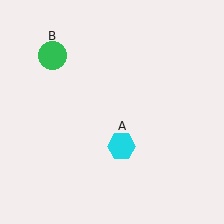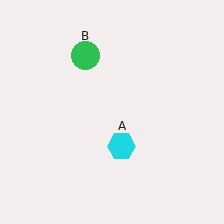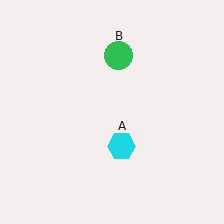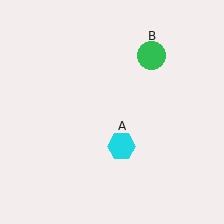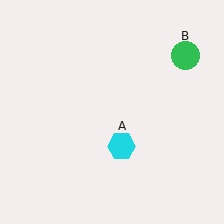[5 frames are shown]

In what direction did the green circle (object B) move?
The green circle (object B) moved right.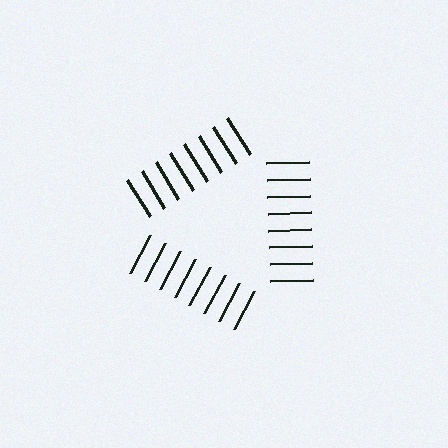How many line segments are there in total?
24 — 8 along each of the 3 edges.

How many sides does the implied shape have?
3 sides — the line-ends trace a triangle.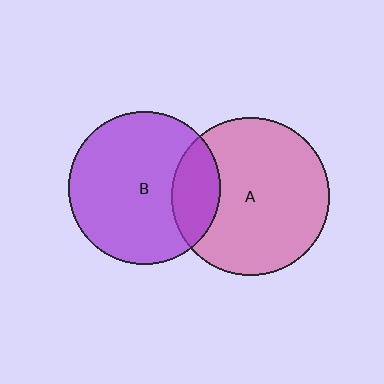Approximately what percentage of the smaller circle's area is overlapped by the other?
Approximately 20%.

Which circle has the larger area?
Circle A (pink).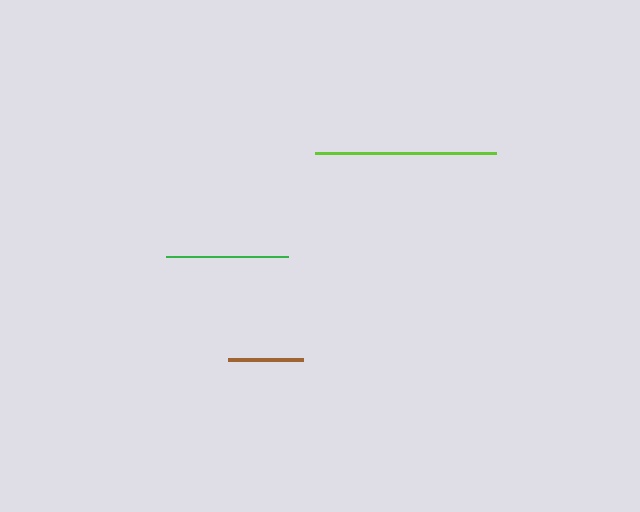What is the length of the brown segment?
The brown segment is approximately 75 pixels long.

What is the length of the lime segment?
The lime segment is approximately 181 pixels long.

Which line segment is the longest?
The lime line is the longest at approximately 181 pixels.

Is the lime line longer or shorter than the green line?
The lime line is longer than the green line.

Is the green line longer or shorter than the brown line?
The green line is longer than the brown line.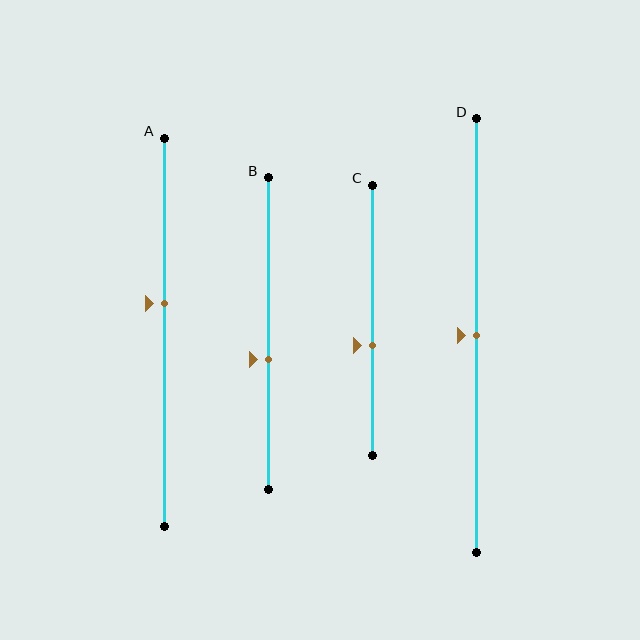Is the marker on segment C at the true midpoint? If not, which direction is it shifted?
No, the marker on segment C is shifted downward by about 9% of the segment length.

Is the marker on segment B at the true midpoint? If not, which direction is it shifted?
No, the marker on segment B is shifted downward by about 8% of the segment length.